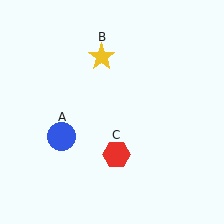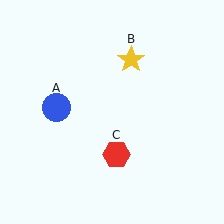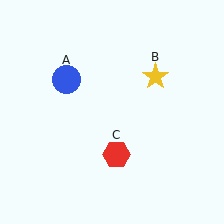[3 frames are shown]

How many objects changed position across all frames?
2 objects changed position: blue circle (object A), yellow star (object B).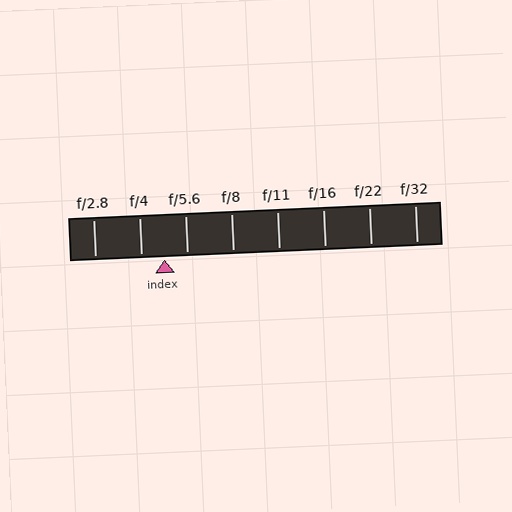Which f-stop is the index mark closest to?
The index mark is closest to f/5.6.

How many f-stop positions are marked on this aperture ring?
There are 8 f-stop positions marked.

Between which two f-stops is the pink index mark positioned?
The index mark is between f/4 and f/5.6.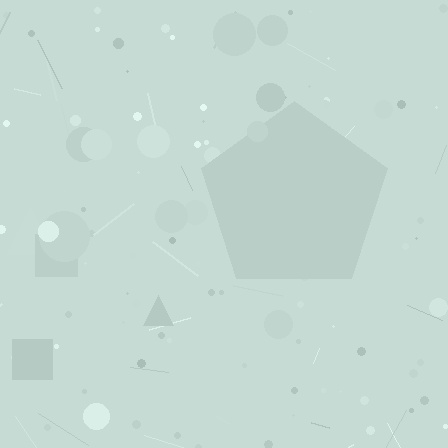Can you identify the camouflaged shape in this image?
The camouflaged shape is a pentagon.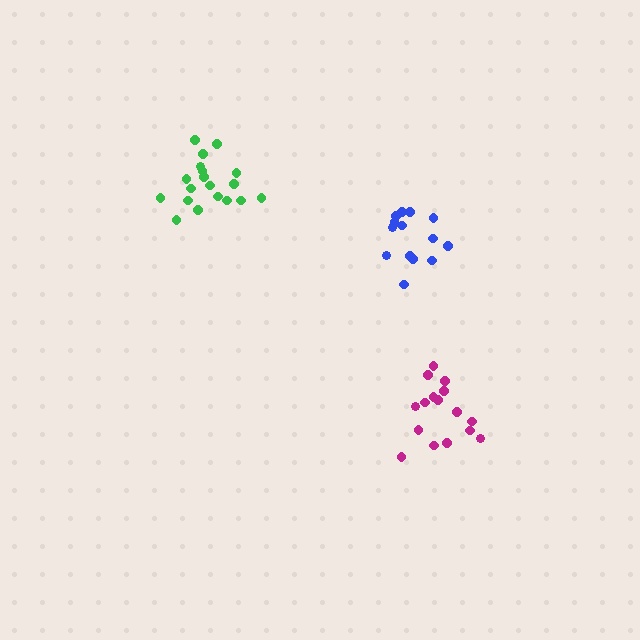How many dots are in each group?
Group 1: 14 dots, Group 2: 19 dots, Group 3: 16 dots (49 total).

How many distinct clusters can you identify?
There are 3 distinct clusters.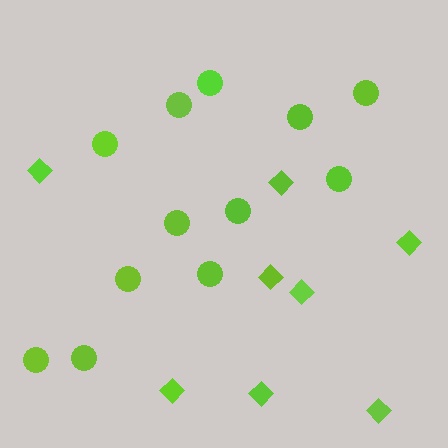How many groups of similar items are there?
There are 2 groups: one group of diamonds (8) and one group of circles (12).